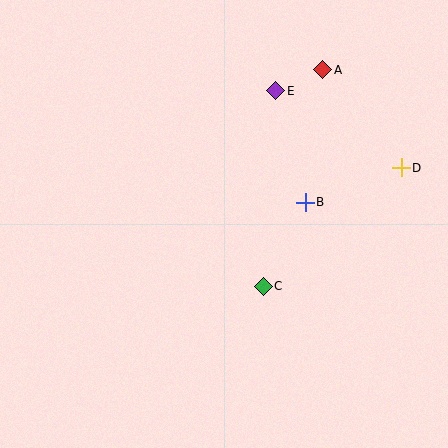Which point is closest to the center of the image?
Point C at (263, 286) is closest to the center.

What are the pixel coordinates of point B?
Point B is at (305, 202).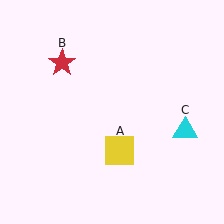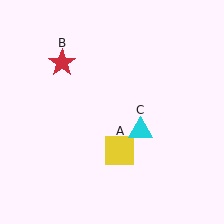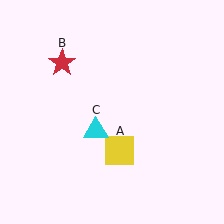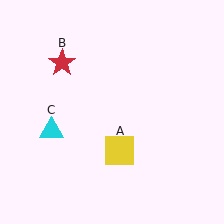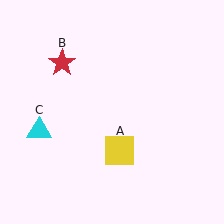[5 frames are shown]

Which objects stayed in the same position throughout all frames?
Yellow square (object A) and red star (object B) remained stationary.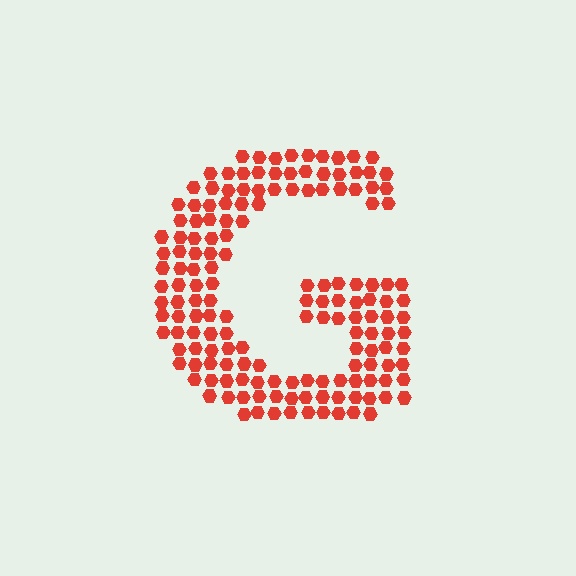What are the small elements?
The small elements are hexagons.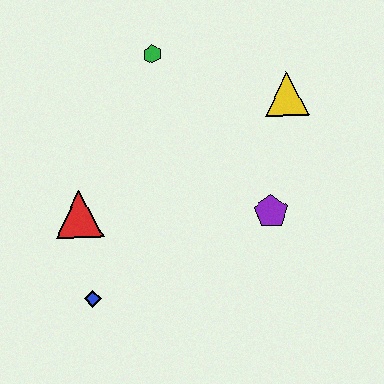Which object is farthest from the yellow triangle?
The blue diamond is farthest from the yellow triangle.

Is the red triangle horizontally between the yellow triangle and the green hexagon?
No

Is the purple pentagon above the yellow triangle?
No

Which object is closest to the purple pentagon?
The yellow triangle is closest to the purple pentagon.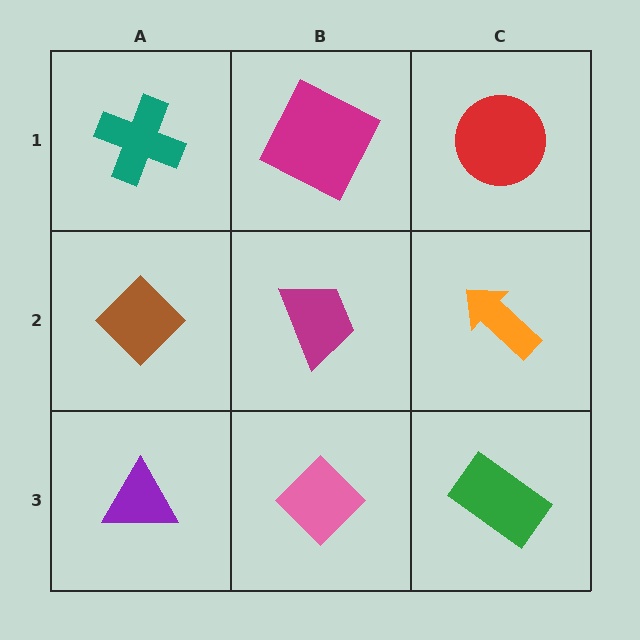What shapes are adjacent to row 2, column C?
A red circle (row 1, column C), a green rectangle (row 3, column C), a magenta trapezoid (row 2, column B).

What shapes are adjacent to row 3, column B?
A magenta trapezoid (row 2, column B), a purple triangle (row 3, column A), a green rectangle (row 3, column C).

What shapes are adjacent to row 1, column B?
A magenta trapezoid (row 2, column B), a teal cross (row 1, column A), a red circle (row 1, column C).